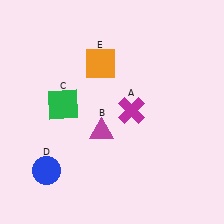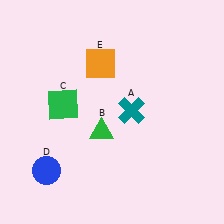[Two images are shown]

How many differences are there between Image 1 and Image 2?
There are 2 differences between the two images.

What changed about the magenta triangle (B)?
In Image 1, B is magenta. In Image 2, it changed to green.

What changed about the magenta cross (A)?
In Image 1, A is magenta. In Image 2, it changed to teal.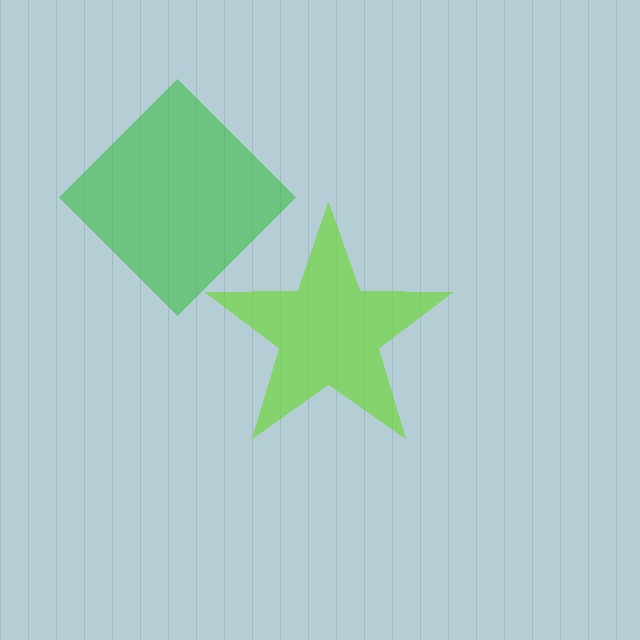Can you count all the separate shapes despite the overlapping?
Yes, there are 2 separate shapes.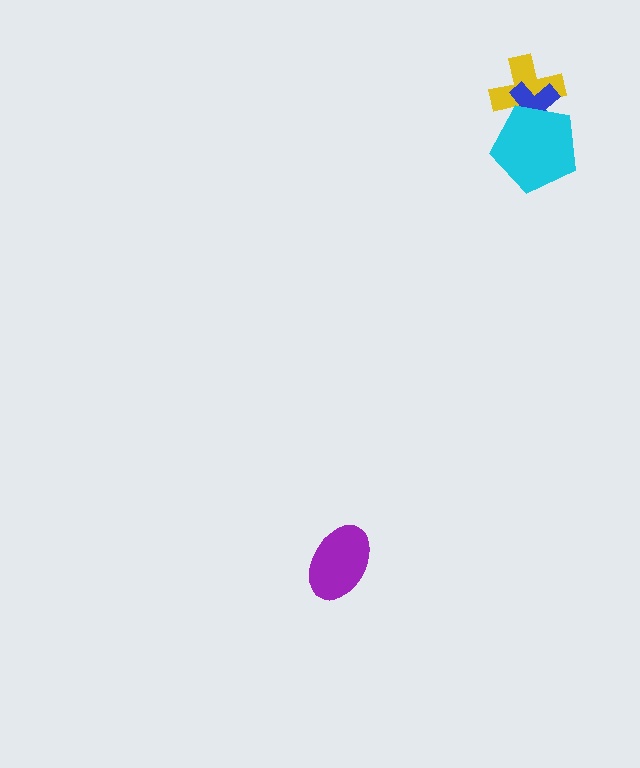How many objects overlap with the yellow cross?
2 objects overlap with the yellow cross.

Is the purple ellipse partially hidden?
No, no other shape covers it.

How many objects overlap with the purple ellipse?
0 objects overlap with the purple ellipse.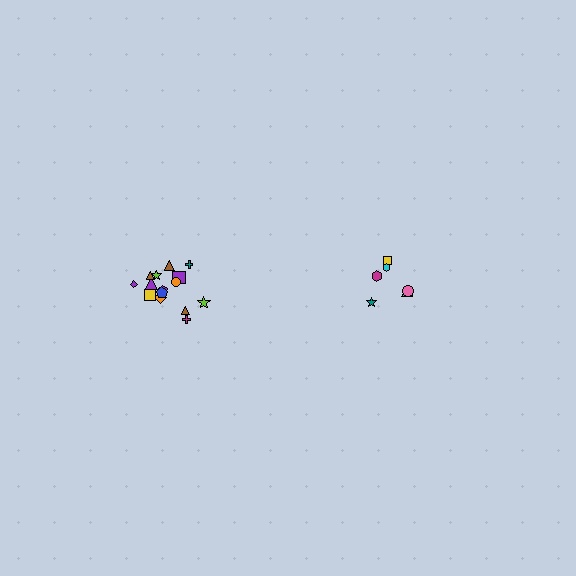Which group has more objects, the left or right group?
The left group.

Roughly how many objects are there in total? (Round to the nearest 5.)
Roughly 20 objects in total.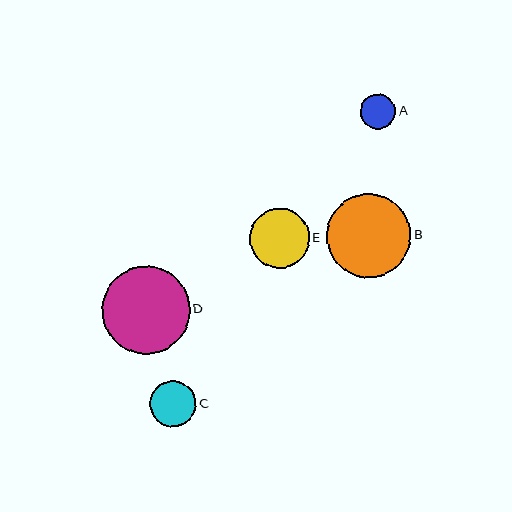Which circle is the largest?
Circle D is the largest with a size of approximately 88 pixels.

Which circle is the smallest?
Circle A is the smallest with a size of approximately 35 pixels.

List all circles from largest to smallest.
From largest to smallest: D, B, E, C, A.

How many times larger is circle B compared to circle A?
Circle B is approximately 2.4 times the size of circle A.